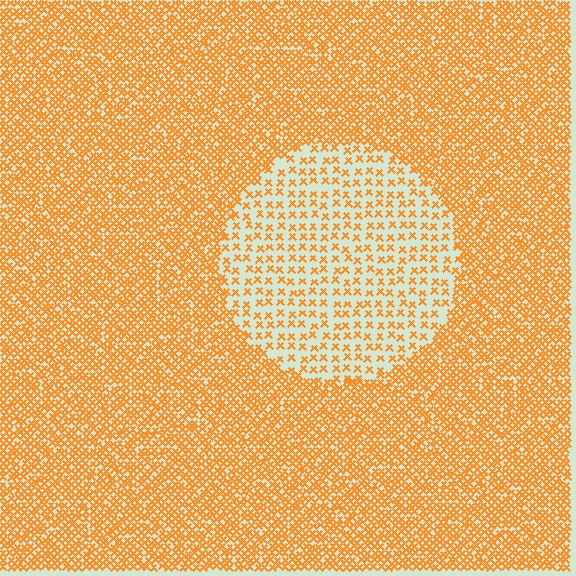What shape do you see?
I see a circle.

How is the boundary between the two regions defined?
The boundary is defined by a change in element density (approximately 2.6x ratio). All elements are the same color, size, and shape.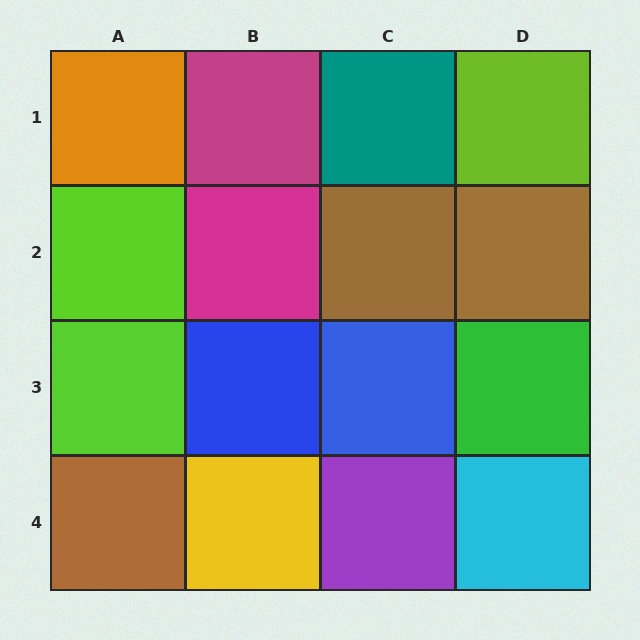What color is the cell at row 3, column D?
Green.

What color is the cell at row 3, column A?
Lime.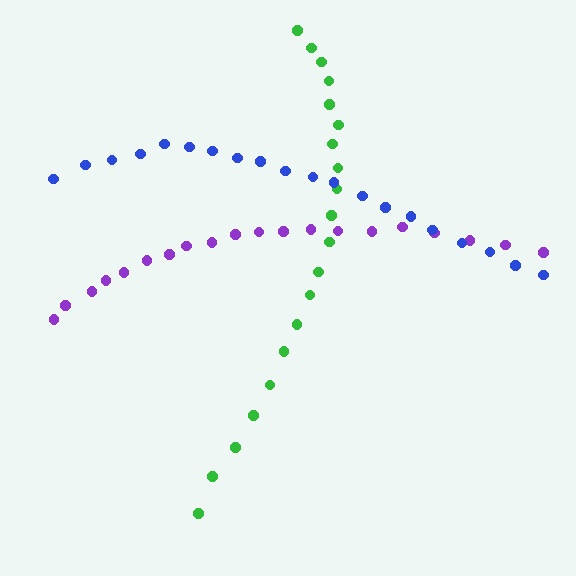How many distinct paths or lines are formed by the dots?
There are 3 distinct paths.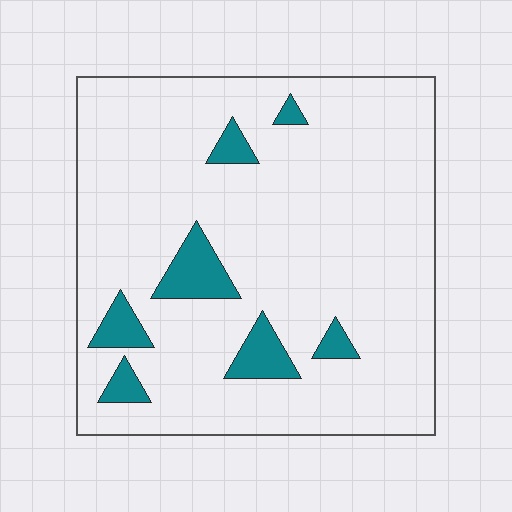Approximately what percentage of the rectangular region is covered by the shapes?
Approximately 10%.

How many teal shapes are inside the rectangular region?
7.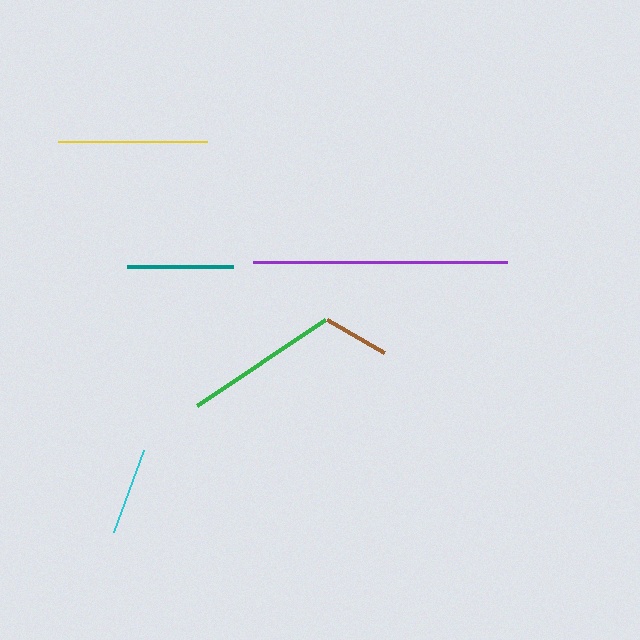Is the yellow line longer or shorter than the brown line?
The yellow line is longer than the brown line.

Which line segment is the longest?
The purple line is the longest at approximately 254 pixels.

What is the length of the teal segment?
The teal segment is approximately 106 pixels long.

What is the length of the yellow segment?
The yellow segment is approximately 149 pixels long.